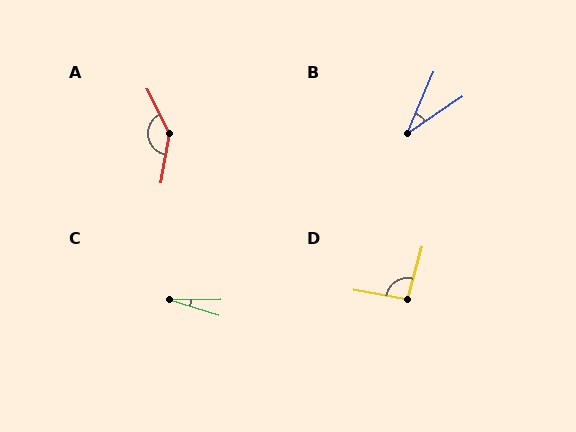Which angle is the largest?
A, at approximately 144 degrees.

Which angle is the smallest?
C, at approximately 19 degrees.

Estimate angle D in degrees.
Approximately 95 degrees.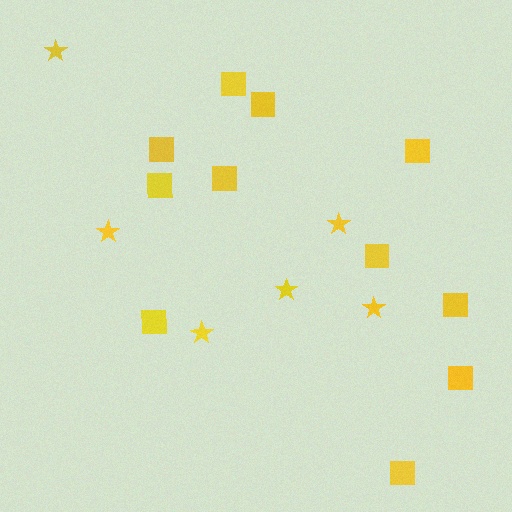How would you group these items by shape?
There are 2 groups: one group of stars (6) and one group of squares (11).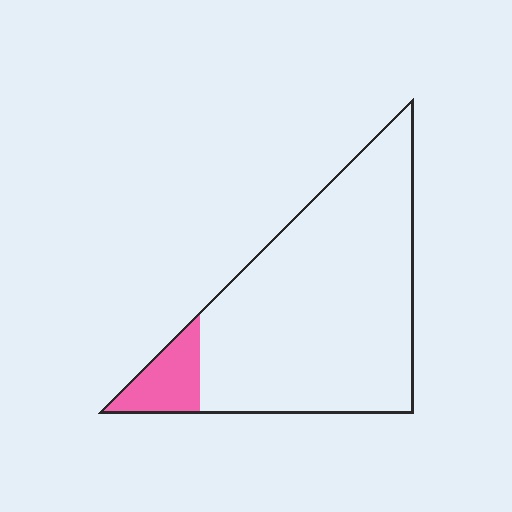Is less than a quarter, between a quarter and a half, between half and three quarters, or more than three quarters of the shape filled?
Less than a quarter.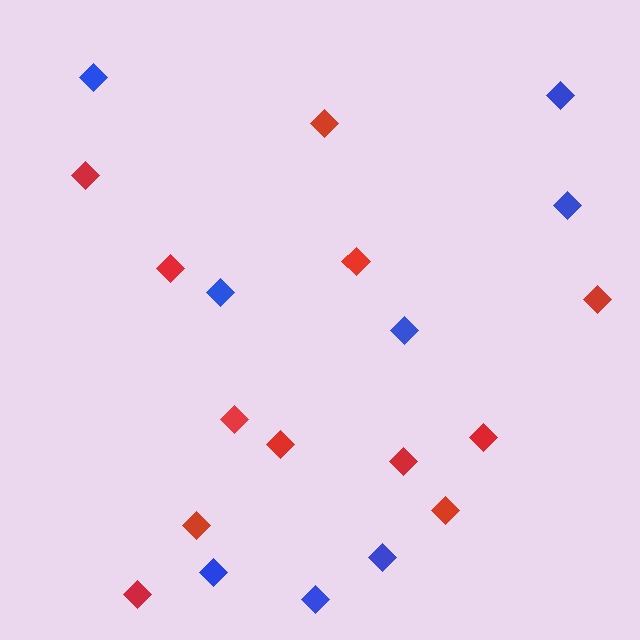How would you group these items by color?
There are 2 groups: one group of red diamonds (12) and one group of blue diamonds (8).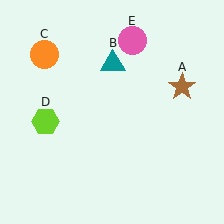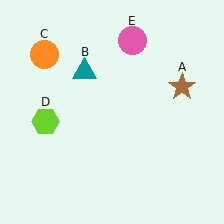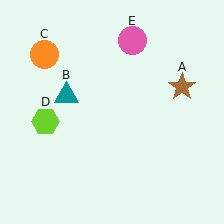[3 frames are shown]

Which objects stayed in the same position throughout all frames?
Brown star (object A) and orange circle (object C) and lime hexagon (object D) and pink circle (object E) remained stationary.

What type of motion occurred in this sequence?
The teal triangle (object B) rotated counterclockwise around the center of the scene.